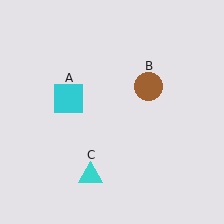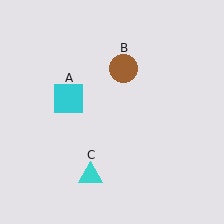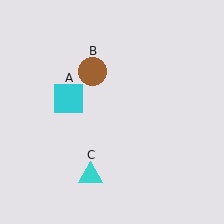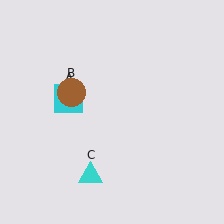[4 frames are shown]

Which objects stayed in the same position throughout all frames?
Cyan square (object A) and cyan triangle (object C) remained stationary.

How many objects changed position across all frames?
1 object changed position: brown circle (object B).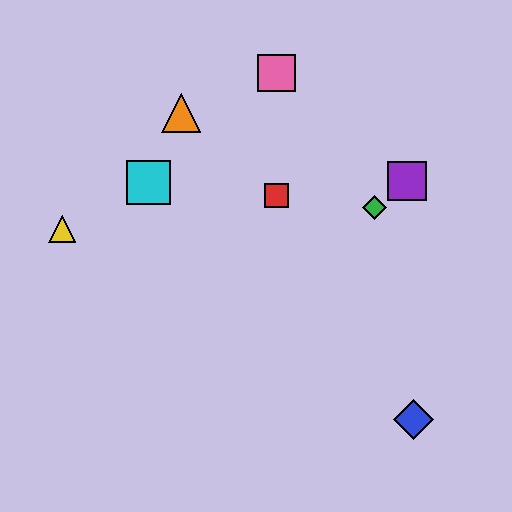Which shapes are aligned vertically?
The red square, the pink square are aligned vertically.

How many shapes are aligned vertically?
2 shapes (the red square, the pink square) are aligned vertically.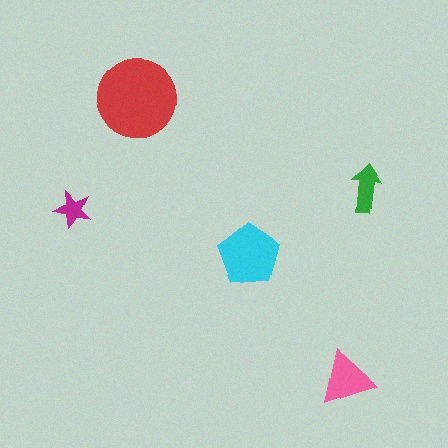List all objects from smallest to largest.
The magenta star, the green arrow, the pink triangle, the cyan pentagon, the red circle.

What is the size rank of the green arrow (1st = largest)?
4th.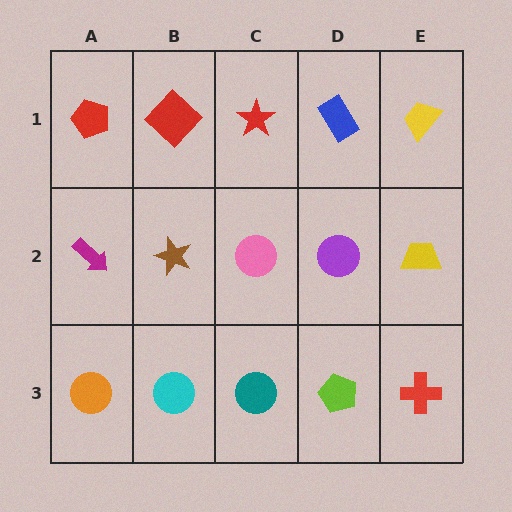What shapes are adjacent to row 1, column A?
A magenta arrow (row 2, column A), a red diamond (row 1, column B).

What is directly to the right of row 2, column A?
A brown star.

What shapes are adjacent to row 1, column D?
A purple circle (row 2, column D), a red star (row 1, column C), a yellow trapezoid (row 1, column E).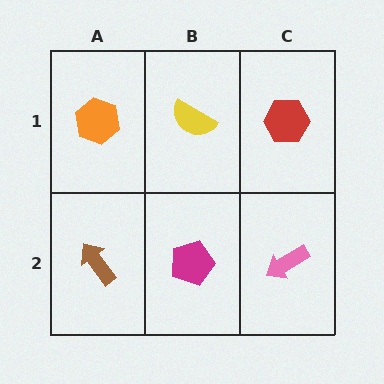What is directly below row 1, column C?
A pink arrow.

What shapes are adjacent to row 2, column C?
A red hexagon (row 1, column C), a magenta pentagon (row 2, column B).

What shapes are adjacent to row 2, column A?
An orange hexagon (row 1, column A), a magenta pentagon (row 2, column B).